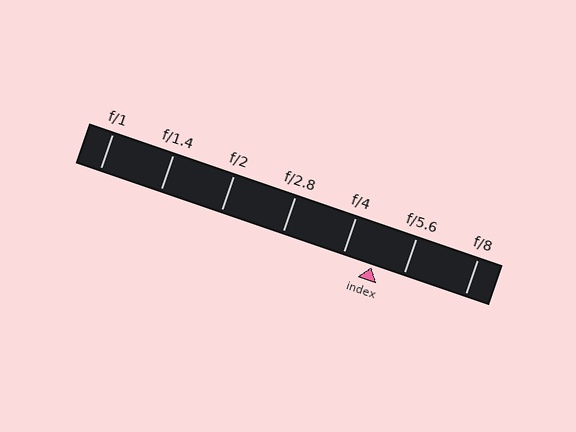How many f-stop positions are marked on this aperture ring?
There are 7 f-stop positions marked.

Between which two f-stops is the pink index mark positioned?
The index mark is between f/4 and f/5.6.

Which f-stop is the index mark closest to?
The index mark is closest to f/4.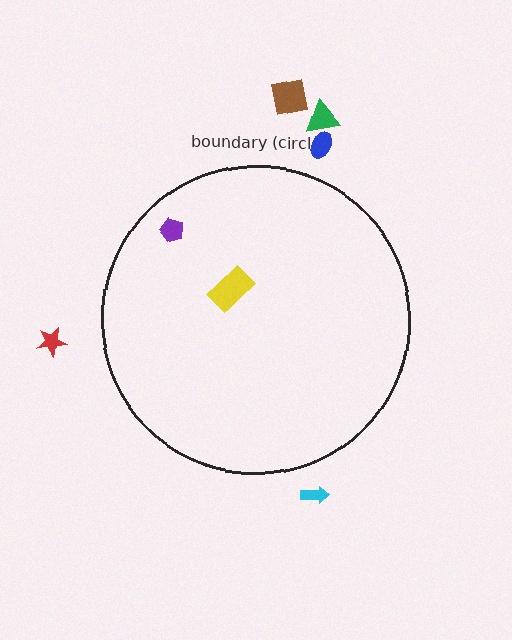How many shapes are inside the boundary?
2 inside, 5 outside.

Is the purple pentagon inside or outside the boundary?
Inside.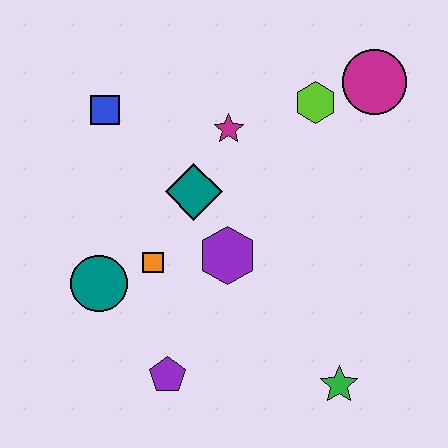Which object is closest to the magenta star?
The teal diamond is closest to the magenta star.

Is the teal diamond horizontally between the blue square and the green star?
Yes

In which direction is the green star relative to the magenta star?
The green star is below the magenta star.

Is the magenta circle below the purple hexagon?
No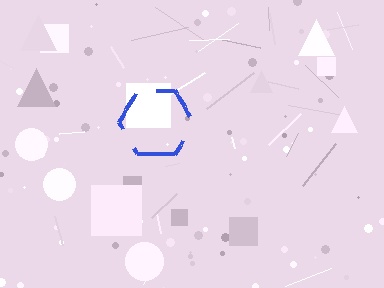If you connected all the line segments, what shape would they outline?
They would outline a hexagon.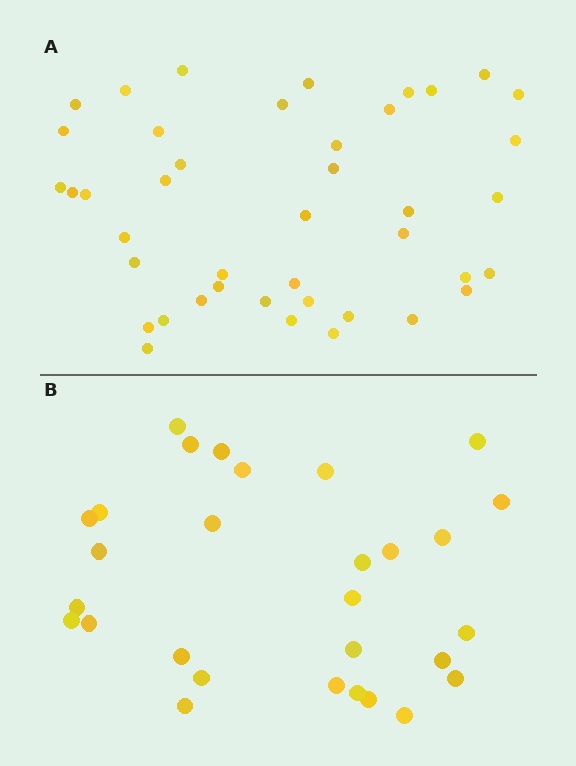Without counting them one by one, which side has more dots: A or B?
Region A (the top region) has more dots.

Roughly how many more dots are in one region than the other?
Region A has approximately 15 more dots than region B.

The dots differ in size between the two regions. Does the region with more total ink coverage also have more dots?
No. Region B has more total ink coverage because its dots are larger, but region A actually contains more individual dots. Total area can be misleading — the number of items is what matters here.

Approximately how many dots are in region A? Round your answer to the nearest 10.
About 40 dots. (The exact count is 42, which rounds to 40.)